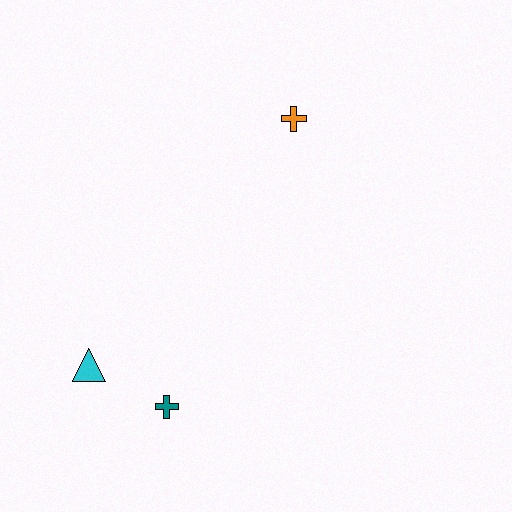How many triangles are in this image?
There is 1 triangle.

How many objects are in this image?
There are 3 objects.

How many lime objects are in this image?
There are no lime objects.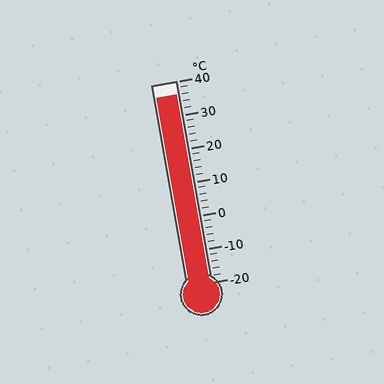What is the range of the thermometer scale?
The thermometer scale ranges from -20°C to 40°C.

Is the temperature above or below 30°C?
The temperature is above 30°C.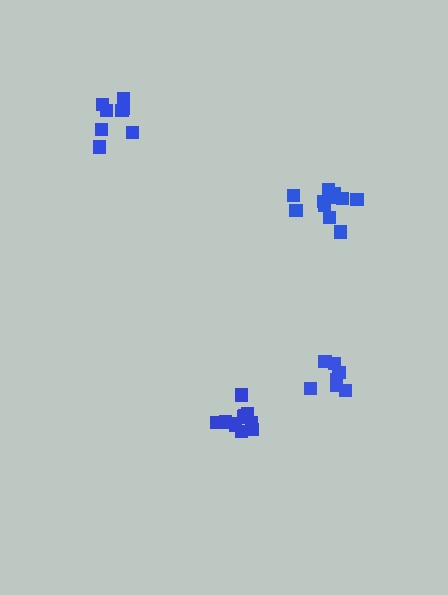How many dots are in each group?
Group 1: 8 dots, Group 2: 11 dots, Group 3: 11 dots, Group 4: 8 dots (38 total).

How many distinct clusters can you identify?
There are 4 distinct clusters.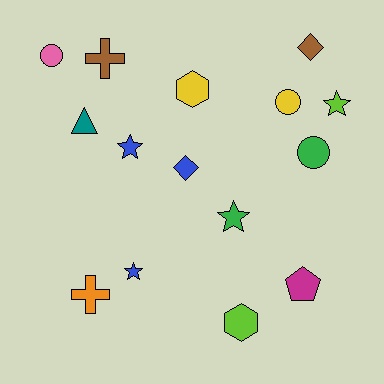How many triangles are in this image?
There is 1 triangle.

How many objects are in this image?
There are 15 objects.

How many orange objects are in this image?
There is 1 orange object.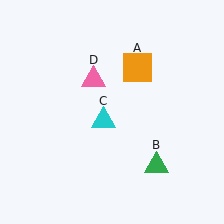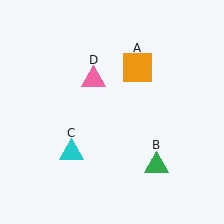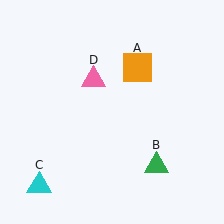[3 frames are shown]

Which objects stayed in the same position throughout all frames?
Orange square (object A) and green triangle (object B) and pink triangle (object D) remained stationary.